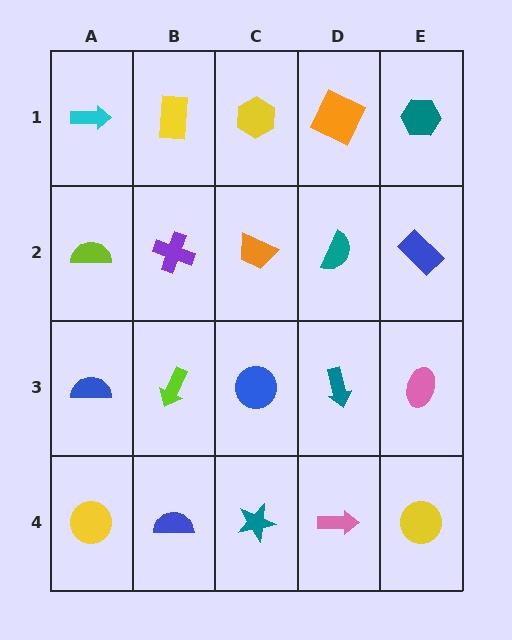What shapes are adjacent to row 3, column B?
A purple cross (row 2, column B), a blue semicircle (row 4, column B), a blue semicircle (row 3, column A), a blue circle (row 3, column C).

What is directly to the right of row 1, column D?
A teal hexagon.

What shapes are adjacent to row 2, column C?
A yellow hexagon (row 1, column C), a blue circle (row 3, column C), a purple cross (row 2, column B), a teal semicircle (row 2, column D).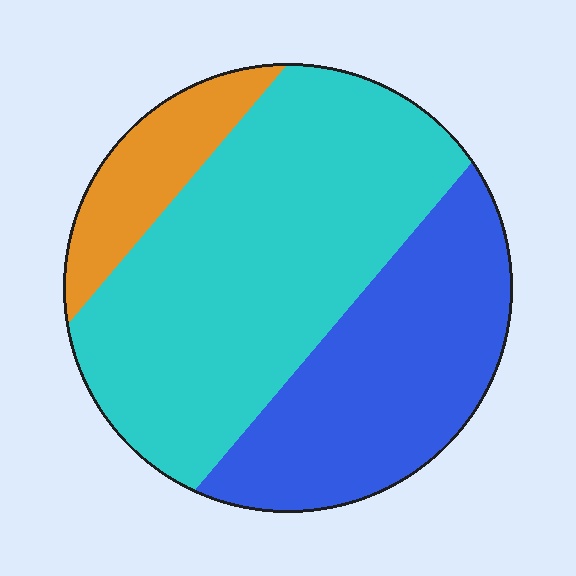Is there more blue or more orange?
Blue.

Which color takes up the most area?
Cyan, at roughly 55%.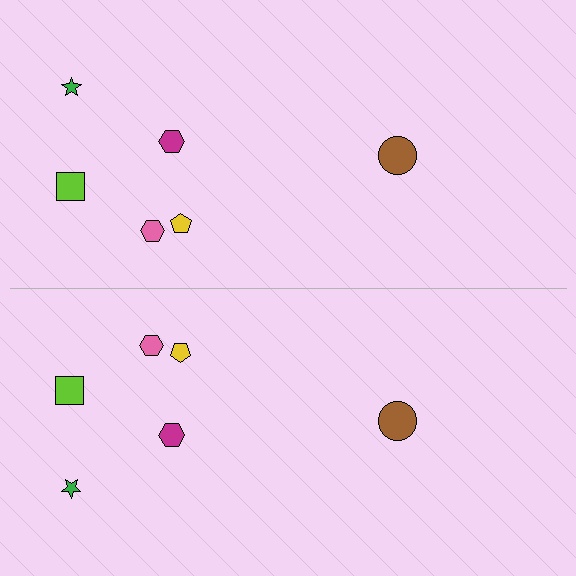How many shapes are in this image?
There are 12 shapes in this image.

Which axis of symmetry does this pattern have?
The pattern has a horizontal axis of symmetry running through the center of the image.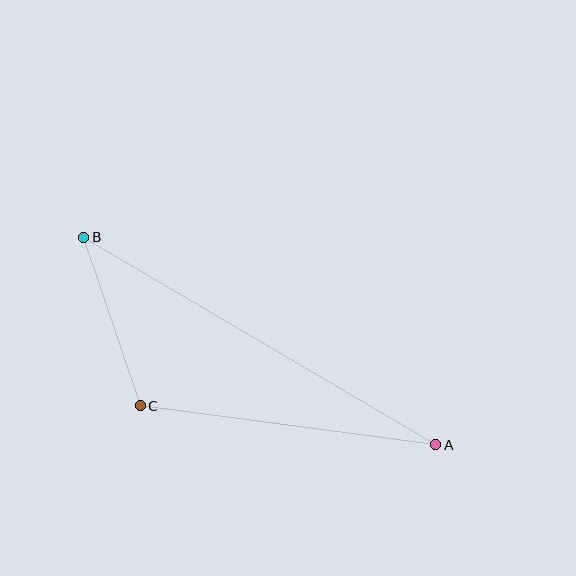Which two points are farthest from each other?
Points A and B are farthest from each other.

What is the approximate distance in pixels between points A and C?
The distance between A and C is approximately 298 pixels.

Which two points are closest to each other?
Points B and C are closest to each other.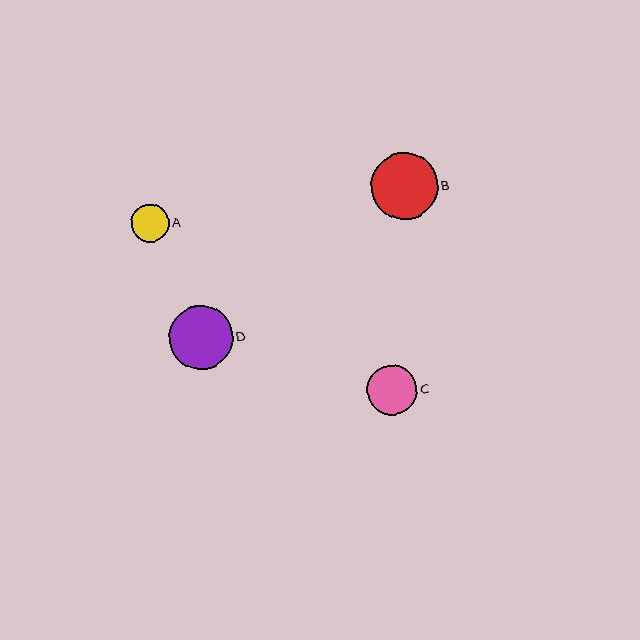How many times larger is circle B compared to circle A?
Circle B is approximately 1.8 times the size of circle A.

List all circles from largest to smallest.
From largest to smallest: B, D, C, A.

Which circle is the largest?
Circle B is the largest with a size of approximately 67 pixels.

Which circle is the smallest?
Circle A is the smallest with a size of approximately 38 pixels.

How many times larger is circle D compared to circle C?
Circle D is approximately 1.3 times the size of circle C.